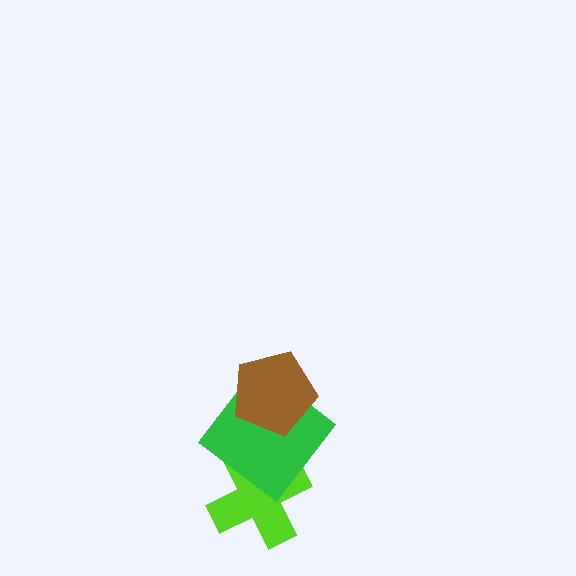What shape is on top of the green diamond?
The brown pentagon is on top of the green diamond.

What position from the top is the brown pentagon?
The brown pentagon is 1st from the top.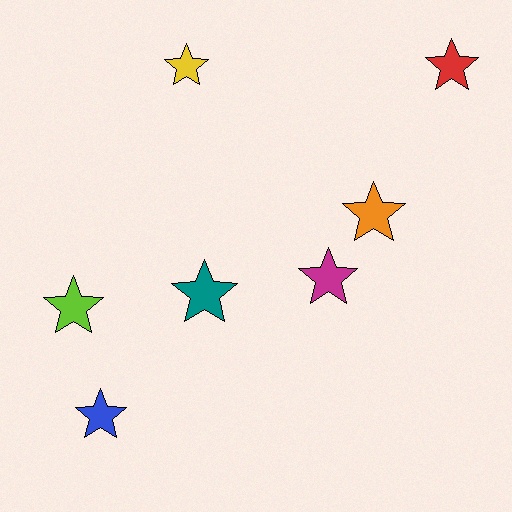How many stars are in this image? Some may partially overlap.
There are 7 stars.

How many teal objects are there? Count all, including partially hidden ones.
There is 1 teal object.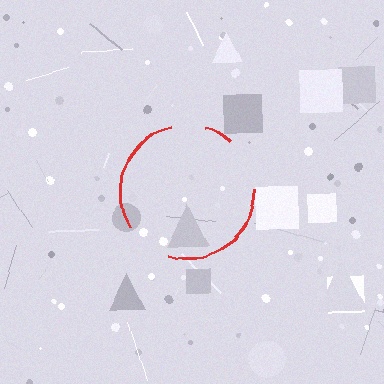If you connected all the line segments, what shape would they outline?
They would outline a circle.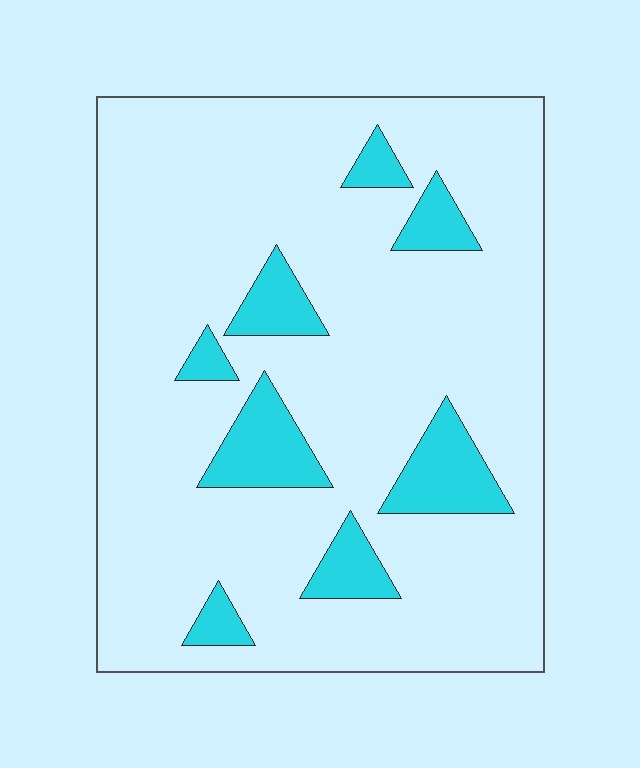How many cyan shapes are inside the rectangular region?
8.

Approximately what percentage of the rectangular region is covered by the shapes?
Approximately 15%.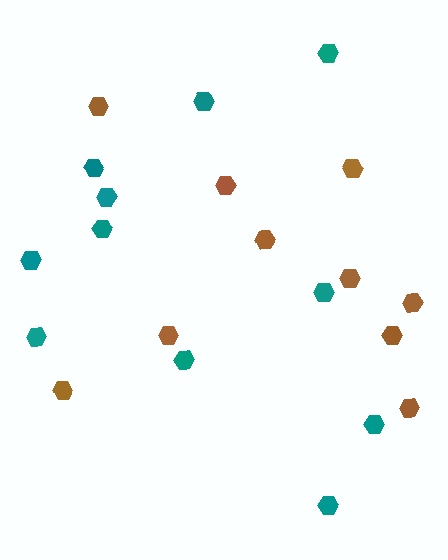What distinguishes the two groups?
There are 2 groups: one group of brown hexagons (10) and one group of teal hexagons (11).